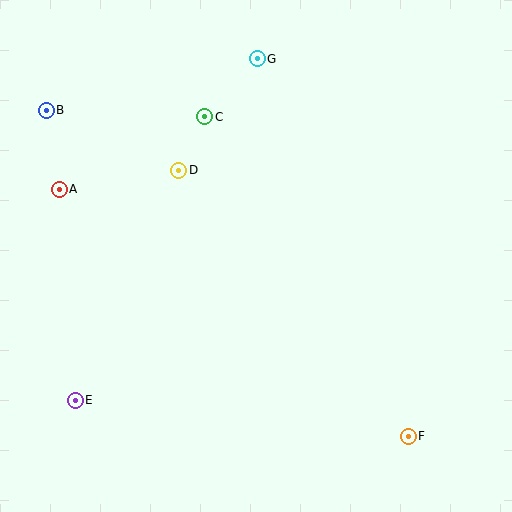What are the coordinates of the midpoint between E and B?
The midpoint between E and B is at (61, 255).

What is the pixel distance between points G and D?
The distance between G and D is 136 pixels.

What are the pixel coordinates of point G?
Point G is at (257, 59).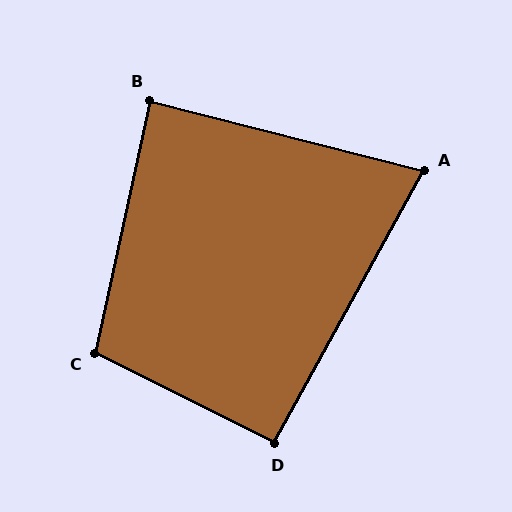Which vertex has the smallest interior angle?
A, at approximately 76 degrees.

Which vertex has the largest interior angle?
C, at approximately 104 degrees.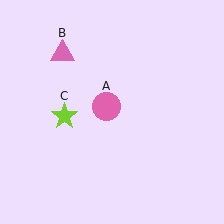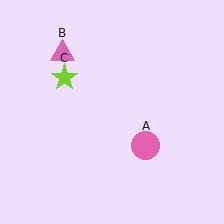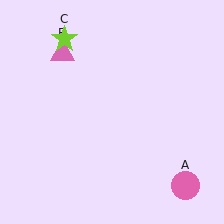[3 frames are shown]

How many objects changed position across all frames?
2 objects changed position: pink circle (object A), lime star (object C).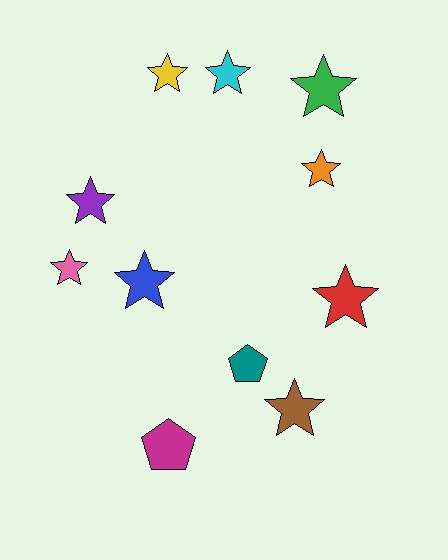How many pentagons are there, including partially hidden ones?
There are 2 pentagons.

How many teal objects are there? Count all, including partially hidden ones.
There is 1 teal object.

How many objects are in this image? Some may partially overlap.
There are 11 objects.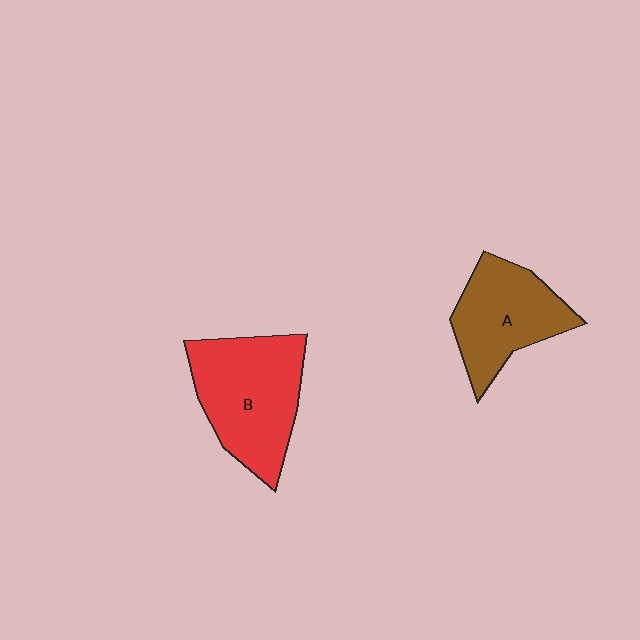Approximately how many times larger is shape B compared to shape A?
Approximately 1.3 times.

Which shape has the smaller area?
Shape A (brown).